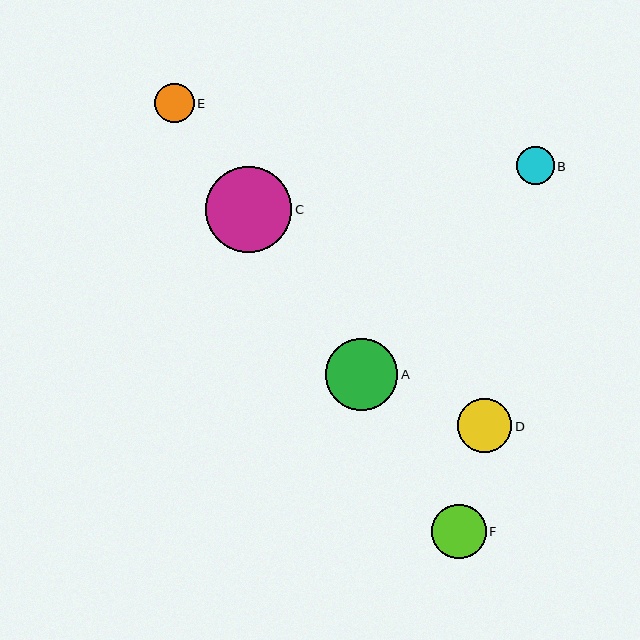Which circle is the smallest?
Circle B is the smallest with a size of approximately 38 pixels.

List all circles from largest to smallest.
From largest to smallest: C, A, F, D, E, B.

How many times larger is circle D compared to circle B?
Circle D is approximately 1.4 times the size of circle B.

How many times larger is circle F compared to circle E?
Circle F is approximately 1.4 times the size of circle E.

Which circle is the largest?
Circle C is the largest with a size of approximately 86 pixels.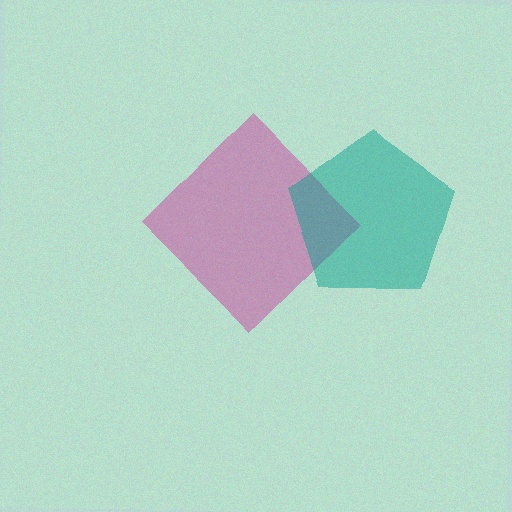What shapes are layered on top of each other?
The layered shapes are: a magenta diamond, a teal pentagon.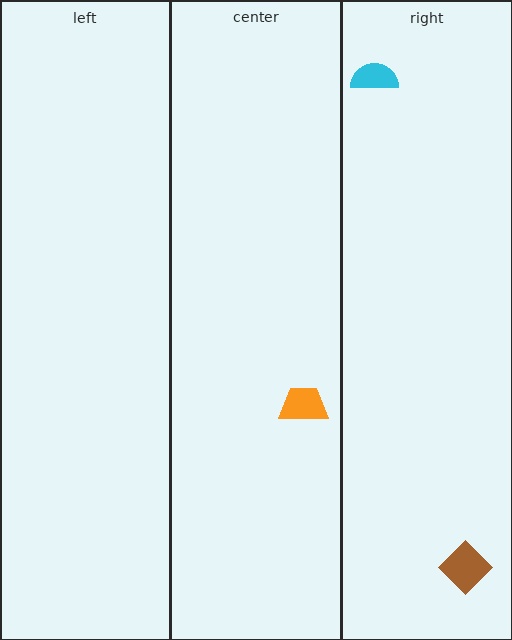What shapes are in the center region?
The orange trapezoid.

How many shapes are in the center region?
1.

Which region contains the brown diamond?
The right region.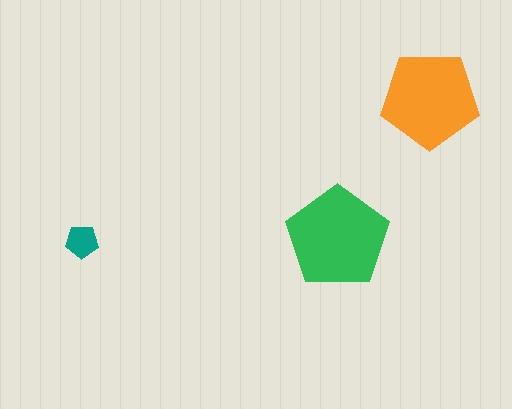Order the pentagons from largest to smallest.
the green one, the orange one, the teal one.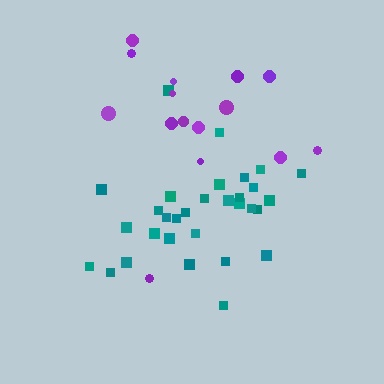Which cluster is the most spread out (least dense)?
Purple.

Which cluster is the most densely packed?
Teal.